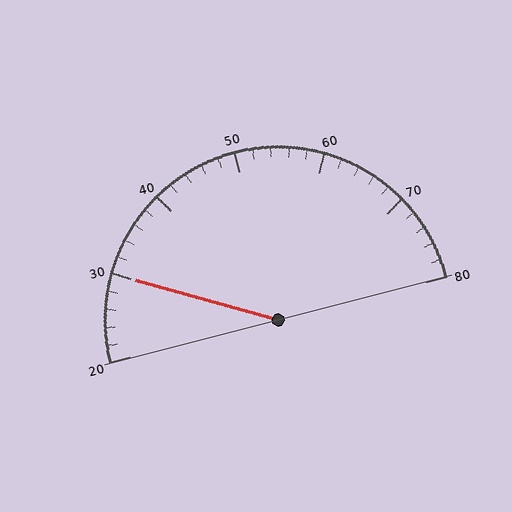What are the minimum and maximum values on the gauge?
The gauge ranges from 20 to 80.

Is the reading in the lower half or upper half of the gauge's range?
The reading is in the lower half of the range (20 to 80).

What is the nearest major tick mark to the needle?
The nearest major tick mark is 30.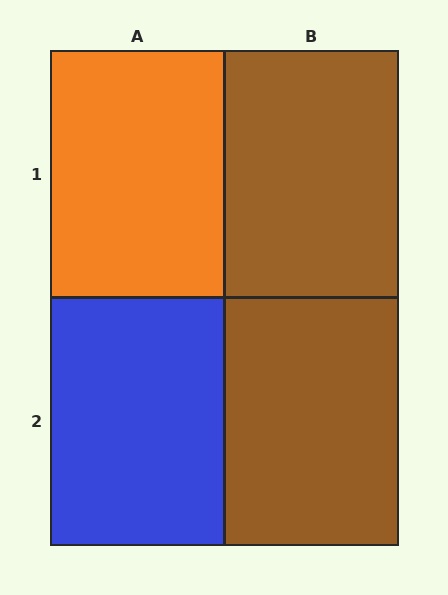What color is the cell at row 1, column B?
Brown.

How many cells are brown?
2 cells are brown.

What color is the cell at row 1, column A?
Orange.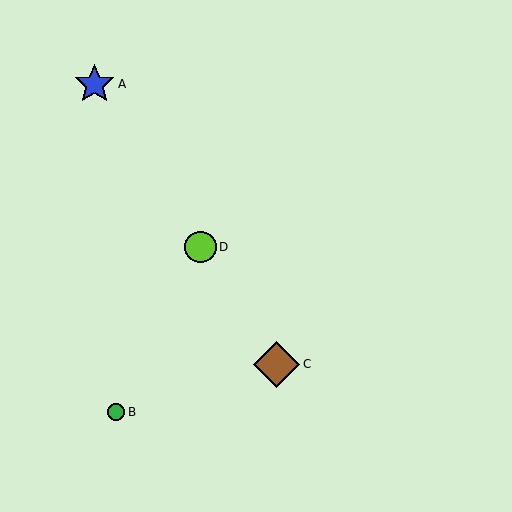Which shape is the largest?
The brown diamond (labeled C) is the largest.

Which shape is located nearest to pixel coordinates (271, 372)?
The brown diamond (labeled C) at (276, 364) is nearest to that location.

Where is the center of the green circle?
The center of the green circle is at (116, 412).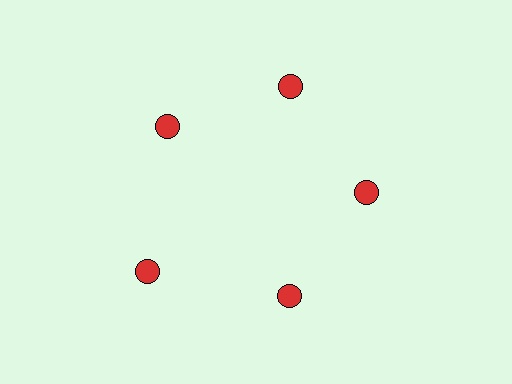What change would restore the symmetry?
The symmetry would be restored by moving it inward, back onto the ring so that all 5 circles sit at equal angles and equal distance from the center.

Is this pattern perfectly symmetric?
No. The 5 red circles are arranged in a ring, but one element near the 8 o'clock position is pushed outward from the center, breaking the 5-fold rotational symmetry.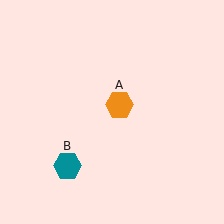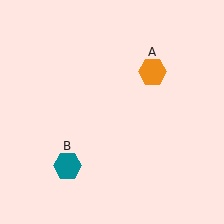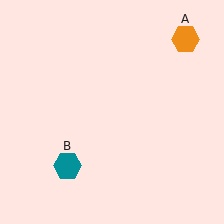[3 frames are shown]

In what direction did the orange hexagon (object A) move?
The orange hexagon (object A) moved up and to the right.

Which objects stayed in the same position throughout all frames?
Teal hexagon (object B) remained stationary.